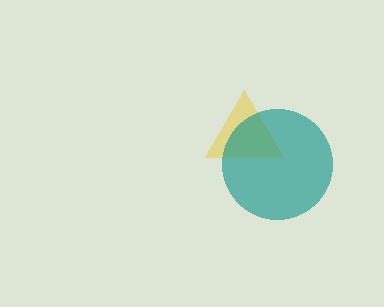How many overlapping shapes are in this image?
There are 2 overlapping shapes in the image.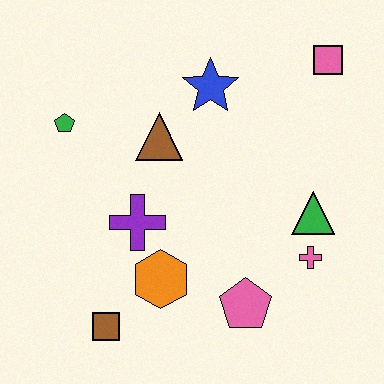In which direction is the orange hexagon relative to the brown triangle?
The orange hexagon is below the brown triangle.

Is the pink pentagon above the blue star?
No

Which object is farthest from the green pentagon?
The pink cross is farthest from the green pentagon.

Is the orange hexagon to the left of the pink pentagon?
Yes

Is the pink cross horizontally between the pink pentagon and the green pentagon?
No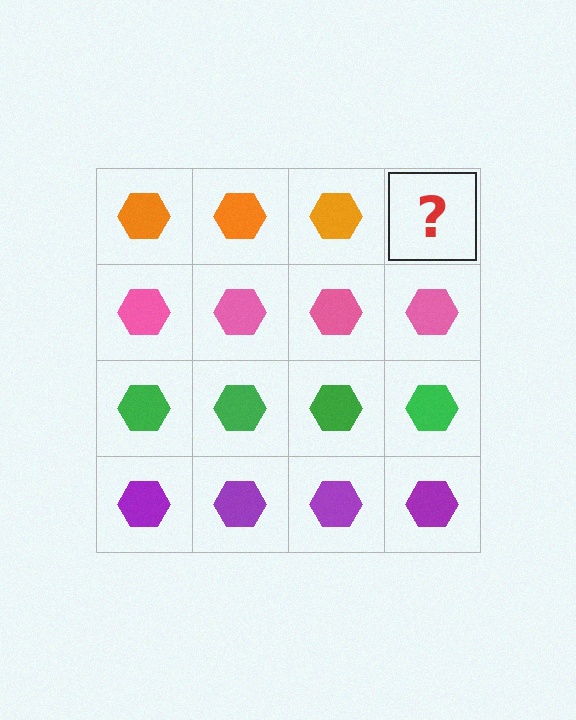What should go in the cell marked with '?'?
The missing cell should contain an orange hexagon.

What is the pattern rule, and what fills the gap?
The rule is that each row has a consistent color. The gap should be filled with an orange hexagon.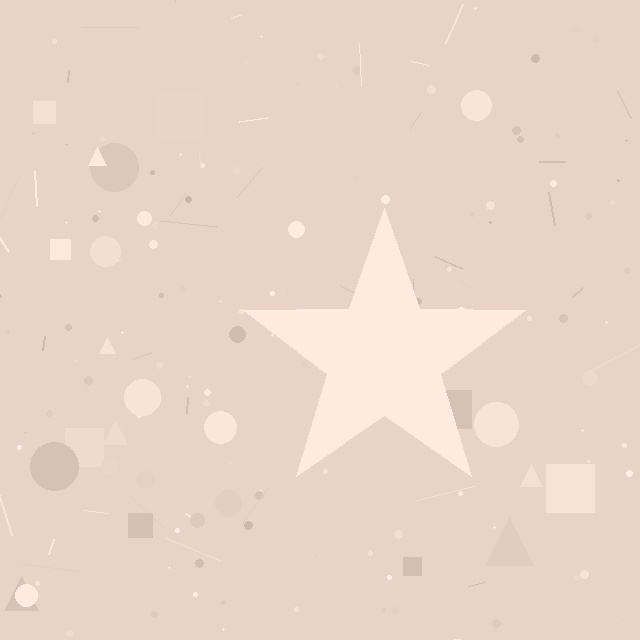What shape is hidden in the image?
A star is hidden in the image.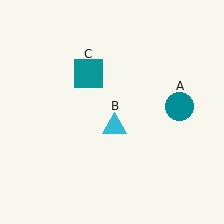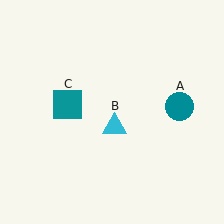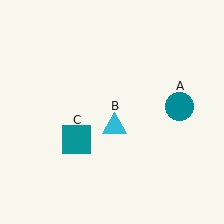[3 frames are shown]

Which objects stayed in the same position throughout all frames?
Teal circle (object A) and cyan triangle (object B) remained stationary.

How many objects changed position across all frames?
1 object changed position: teal square (object C).